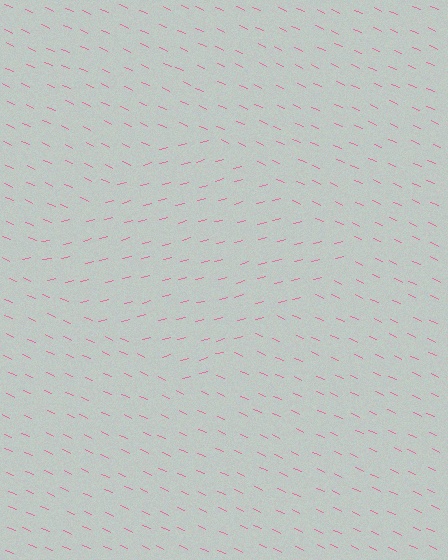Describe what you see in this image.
The image is filled with small pink line segments. A diamond region in the image has lines oriented differently from the surrounding lines, creating a visible texture boundary.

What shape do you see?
I see a diamond.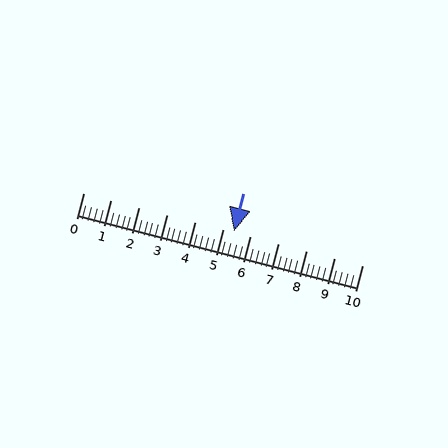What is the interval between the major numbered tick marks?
The major tick marks are spaced 1 units apart.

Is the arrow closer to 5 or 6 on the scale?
The arrow is closer to 5.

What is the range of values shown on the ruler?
The ruler shows values from 0 to 10.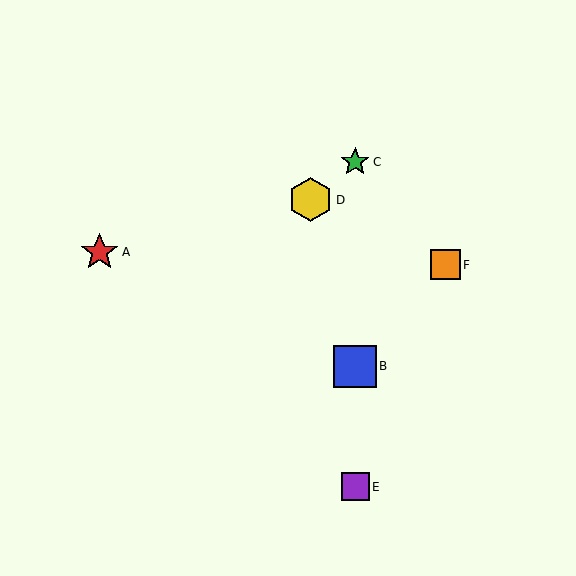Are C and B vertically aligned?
Yes, both are at x≈355.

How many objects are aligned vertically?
3 objects (B, C, E) are aligned vertically.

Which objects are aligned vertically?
Objects B, C, E are aligned vertically.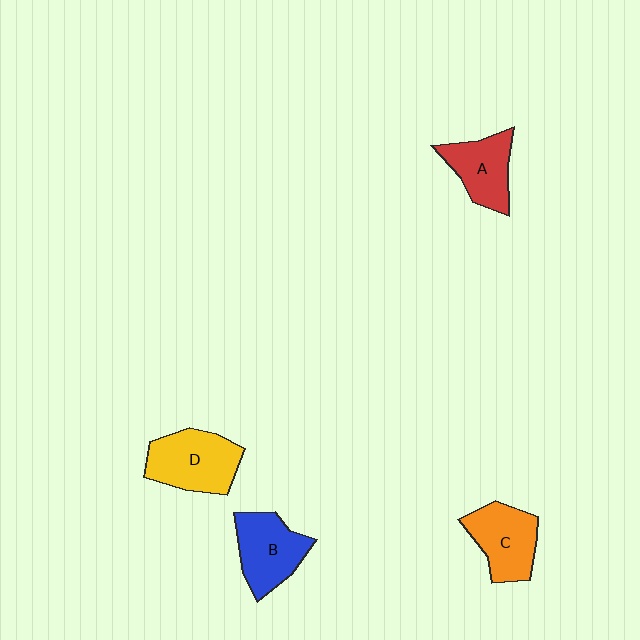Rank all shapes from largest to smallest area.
From largest to smallest: D (yellow), B (blue), C (orange), A (red).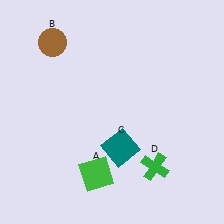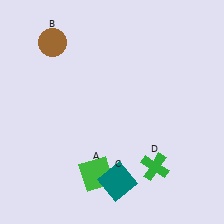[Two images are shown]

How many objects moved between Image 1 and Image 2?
1 object moved between the two images.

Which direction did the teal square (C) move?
The teal square (C) moved down.